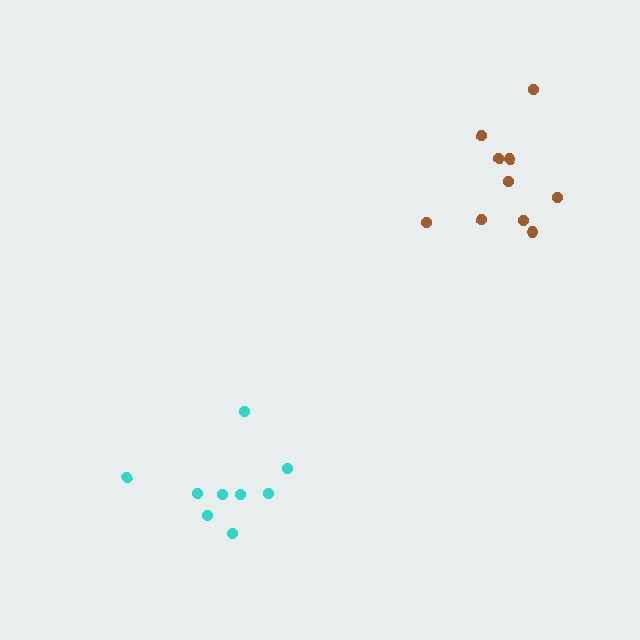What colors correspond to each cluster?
The clusters are colored: cyan, brown.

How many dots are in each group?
Group 1: 9 dots, Group 2: 10 dots (19 total).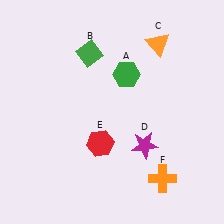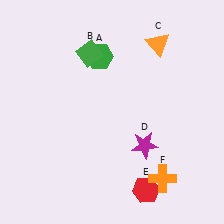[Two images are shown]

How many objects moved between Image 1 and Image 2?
2 objects moved between the two images.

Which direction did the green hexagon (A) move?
The green hexagon (A) moved left.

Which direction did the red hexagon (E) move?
The red hexagon (E) moved down.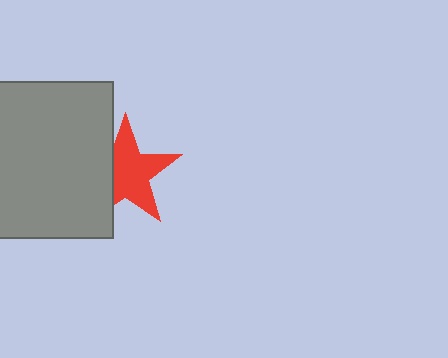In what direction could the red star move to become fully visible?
The red star could move right. That would shift it out from behind the gray square entirely.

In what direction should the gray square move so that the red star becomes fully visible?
The gray square should move left. That is the shortest direction to clear the overlap and leave the red star fully visible.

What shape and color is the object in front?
The object in front is a gray square.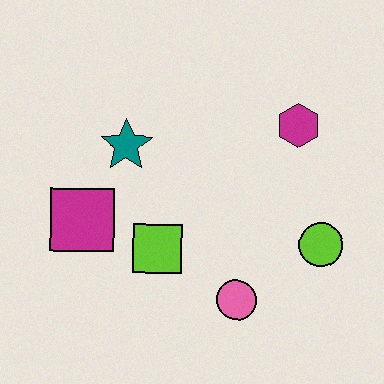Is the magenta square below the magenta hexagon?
Yes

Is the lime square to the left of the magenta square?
No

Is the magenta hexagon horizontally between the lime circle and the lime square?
Yes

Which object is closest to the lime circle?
The pink circle is closest to the lime circle.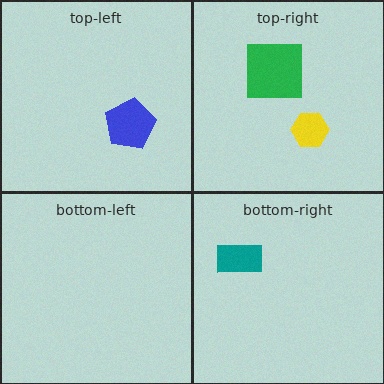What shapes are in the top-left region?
The blue pentagon.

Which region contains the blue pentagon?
The top-left region.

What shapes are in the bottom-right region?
The teal rectangle.